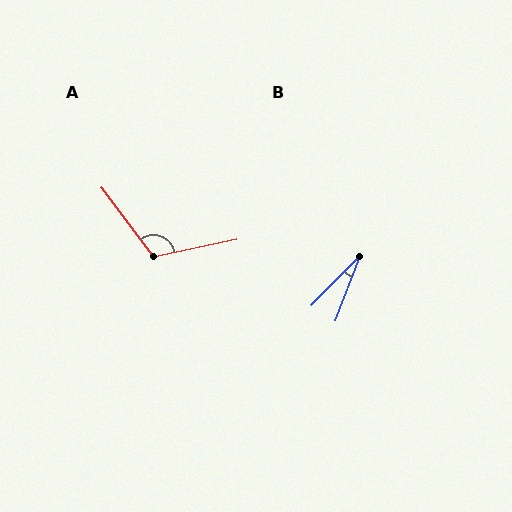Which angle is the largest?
A, at approximately 115 degrees.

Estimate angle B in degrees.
Approximately 24 degrees.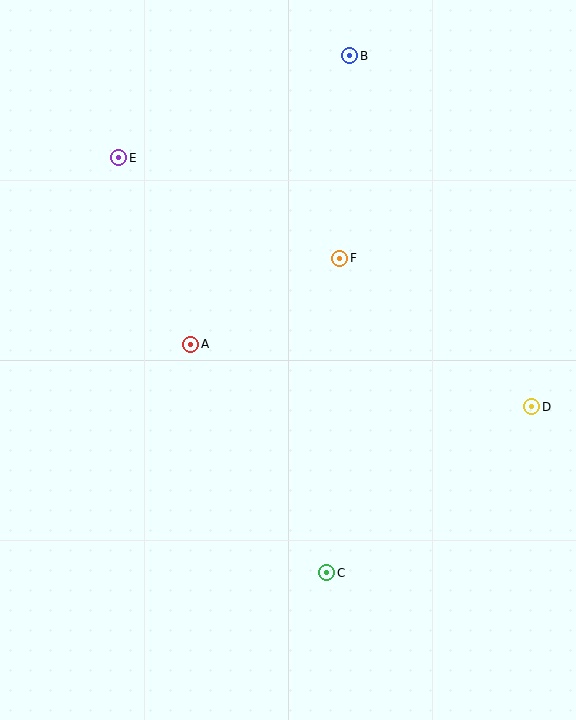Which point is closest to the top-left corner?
Point E is closest to the top-left corner.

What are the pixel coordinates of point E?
Point E is at (119, 158).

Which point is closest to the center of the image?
Point A at (191, 344) is closest to the center.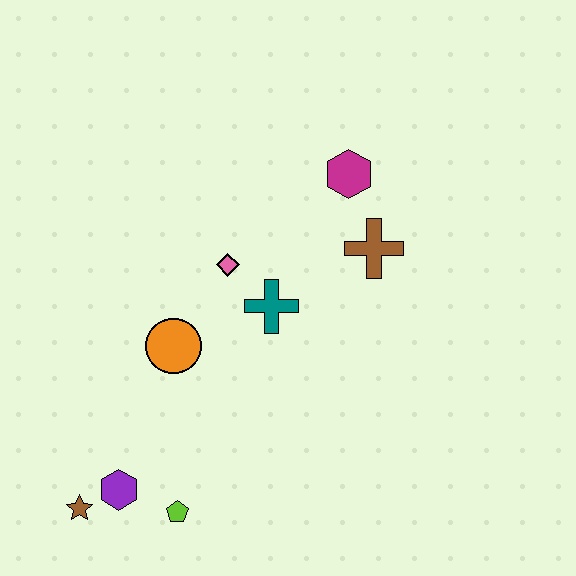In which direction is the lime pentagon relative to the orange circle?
The lime pentagon is below the orange circle.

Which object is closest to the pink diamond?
The teal cross is closest to the pink diamond.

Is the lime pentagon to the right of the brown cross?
No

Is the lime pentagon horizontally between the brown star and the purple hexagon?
No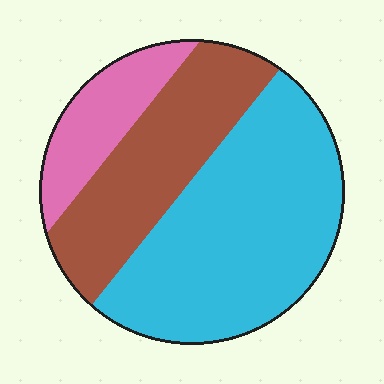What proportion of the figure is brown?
Brown takes up about one third (1/3) of the figure.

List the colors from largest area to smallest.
From largest to smallest: cyan, brown, pink.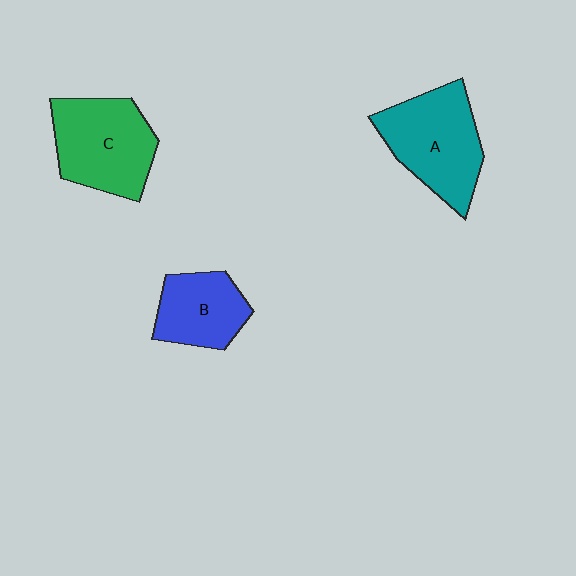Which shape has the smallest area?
Shape B (blue).